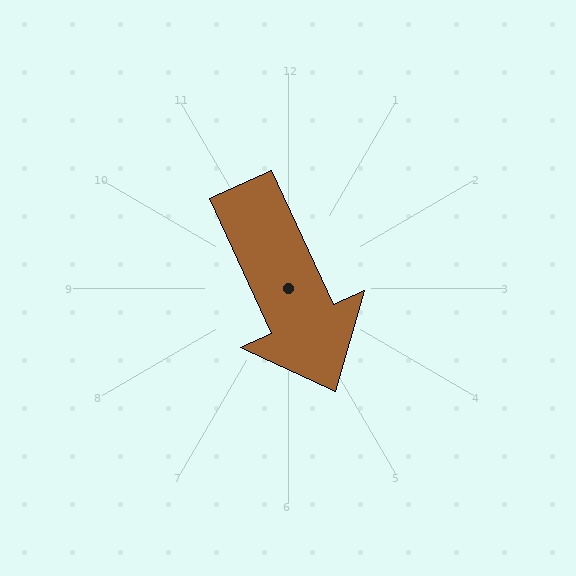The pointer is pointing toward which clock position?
Roughly 5 o'clock.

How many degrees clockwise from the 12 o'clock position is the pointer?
Approximately 155 degrees.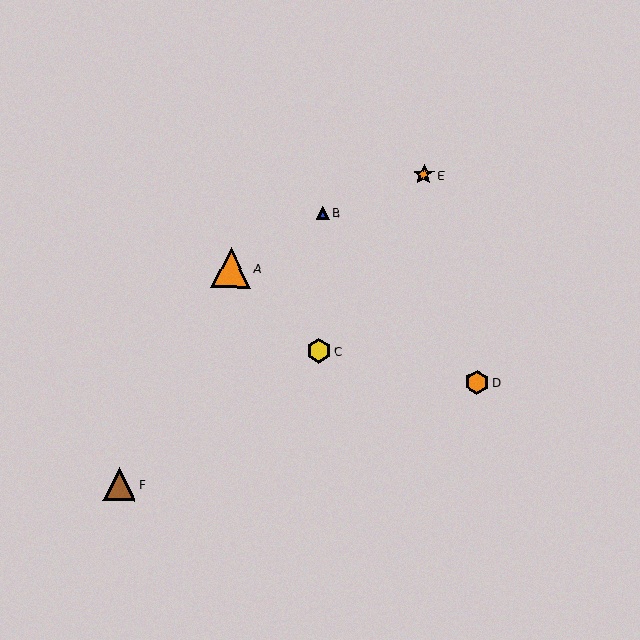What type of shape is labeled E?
Shape E is an orange star.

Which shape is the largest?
The orange triangle (labeled A) is the largest.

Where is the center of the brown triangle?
The center of the brown triangle is at (119, 484).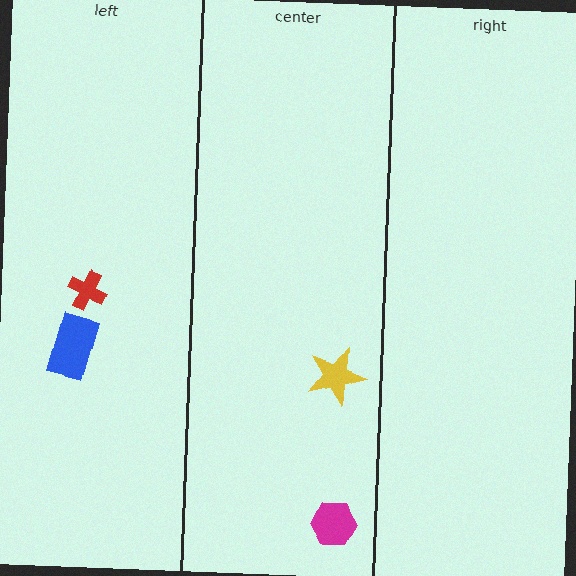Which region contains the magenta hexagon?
The center region.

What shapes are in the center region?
The yellow star, the magenta hexagon.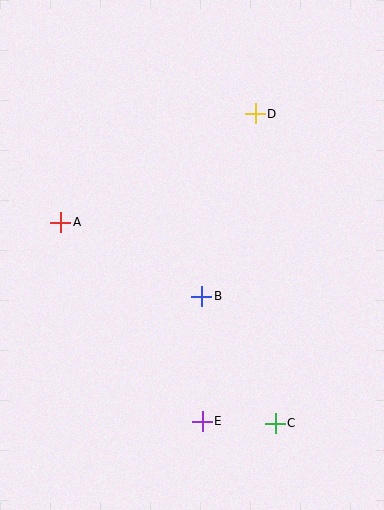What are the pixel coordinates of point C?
Point C is at (275, 423).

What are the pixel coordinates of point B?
Point B is at (202, 296).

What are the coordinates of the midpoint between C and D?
The midpoint between C and D is at (265, 268).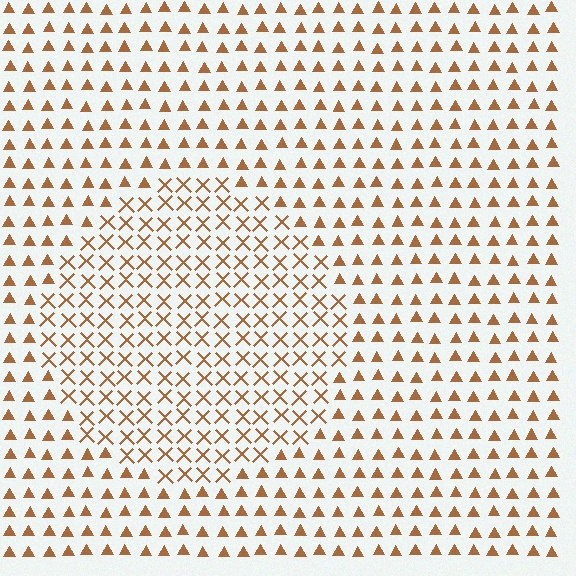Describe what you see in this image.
The image is filled with small brown elements arranged in a uniform grid. A circle-shaped region contains X marks, while the surrounding area contains triangles. The boundary is defined purely by the change in element shape.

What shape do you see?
I see a circle.